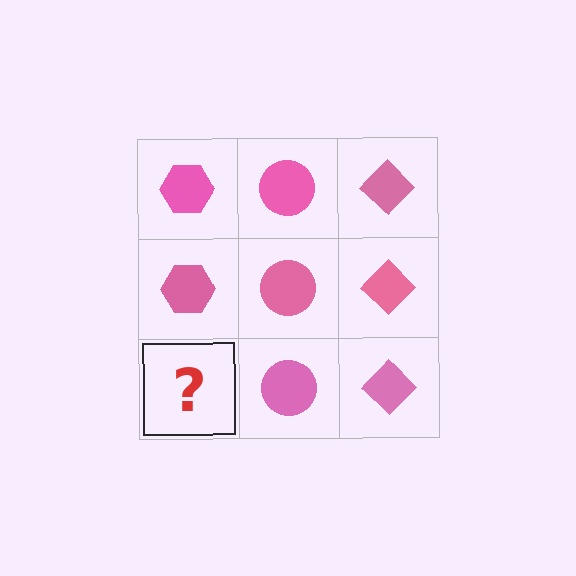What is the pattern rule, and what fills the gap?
The rule is that each column has a consistent shape. The gap should be filled with a pink hexagon.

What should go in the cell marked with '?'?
The missing cell should contain a pink hexagon.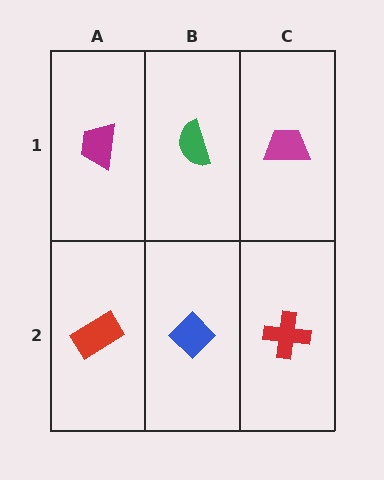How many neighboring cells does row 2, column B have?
3.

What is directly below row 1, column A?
A red rectangle.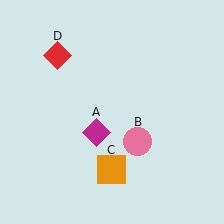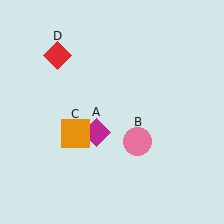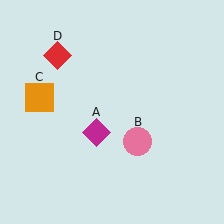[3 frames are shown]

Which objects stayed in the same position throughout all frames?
Magenta diamond (object A) and pink circle (object B) and red diamond (object D) remained stationary.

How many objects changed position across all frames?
1 object changed position: orange square (object C).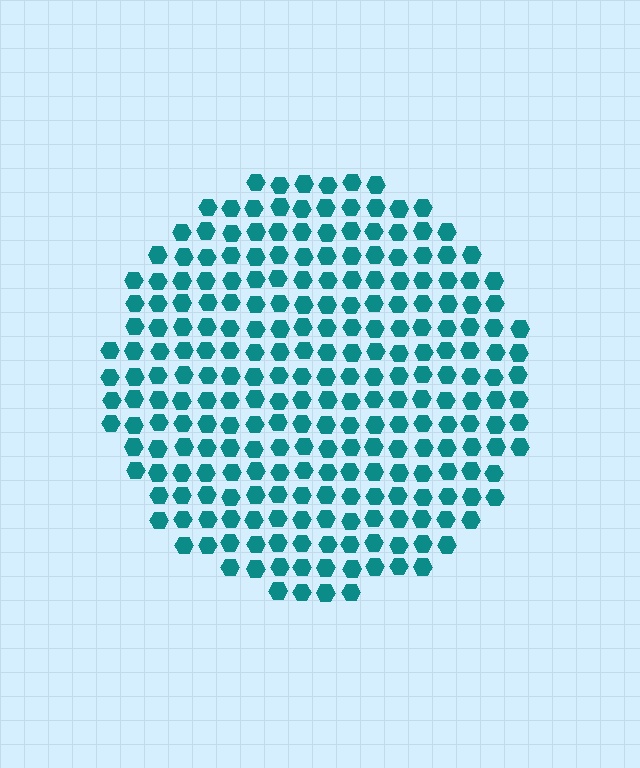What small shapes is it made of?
It is made of small hexagons.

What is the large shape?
The large shape is a circle.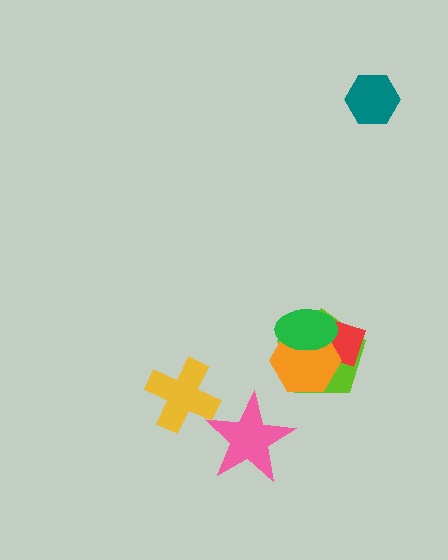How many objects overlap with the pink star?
0 objects overlap with the pink star.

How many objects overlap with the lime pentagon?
3 objects overlap with the lime pentagon.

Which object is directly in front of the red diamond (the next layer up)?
The orange hexagon is directly in front of the red diamond.